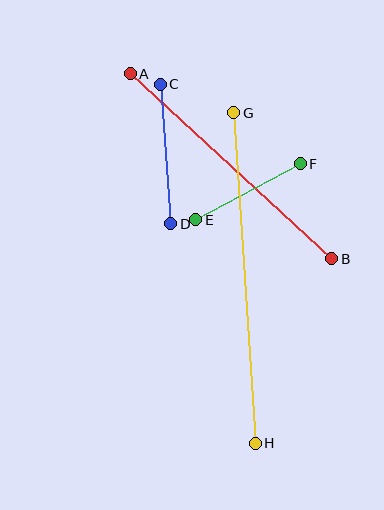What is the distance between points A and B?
The distance is approximately 274 pixels.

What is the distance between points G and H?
The distance is approximately 331 pixels.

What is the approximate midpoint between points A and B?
The midpoint is at approximately (231, 166) pixels.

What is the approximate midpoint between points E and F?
The midpoint is at approximately (248, 192) pixels.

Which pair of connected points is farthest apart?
Points G and H are farthest apart.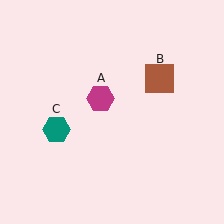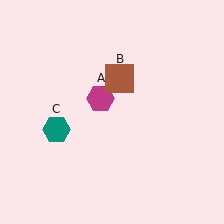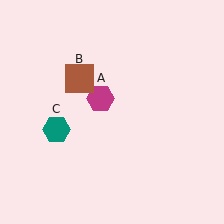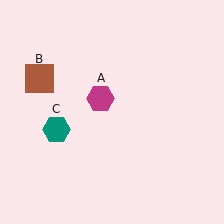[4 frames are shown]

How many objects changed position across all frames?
1 object changed position: brown square (object B).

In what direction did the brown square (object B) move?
The brown square (object B) moved left.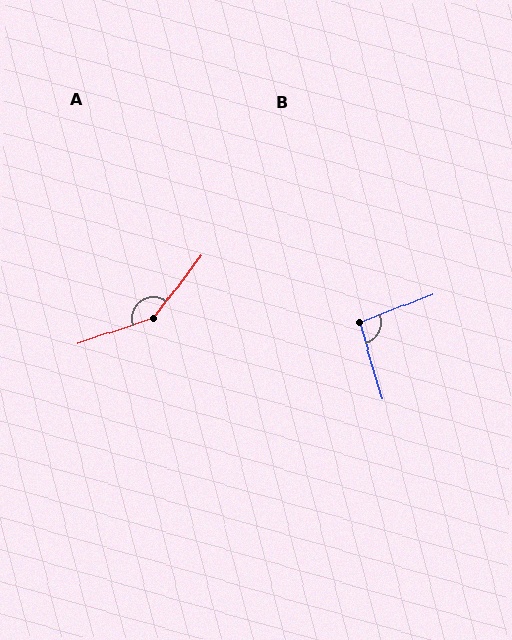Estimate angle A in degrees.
Approximately 146 degrees.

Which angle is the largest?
A, at approximately 146 degrees.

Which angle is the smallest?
B, at approximately 95 degrees.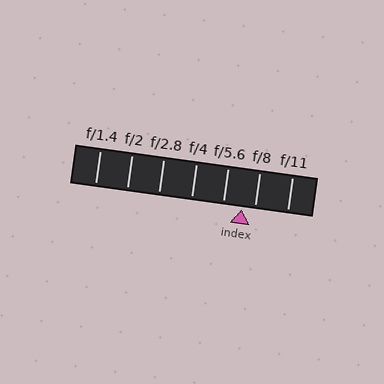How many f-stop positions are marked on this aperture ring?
There are 7 f-stop positions marked.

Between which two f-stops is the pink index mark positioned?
The index mark is between f/5.6 and f/8.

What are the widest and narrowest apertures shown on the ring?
The widest aperture shown is f/1.4 and the narrowest is f/11.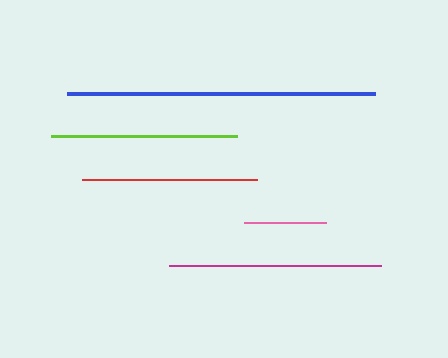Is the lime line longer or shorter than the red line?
The lime line is longer than the red line.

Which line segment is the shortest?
The pink line is the shortest at approximately 81 pixels.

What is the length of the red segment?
The red segment is approximately 175 pixels long.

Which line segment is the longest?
The blue line is the longest at approximately 309 pixels.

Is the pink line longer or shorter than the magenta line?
The magenta line is longer than the pink line.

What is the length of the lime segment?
The lime segment is approximately 186 pixels long.